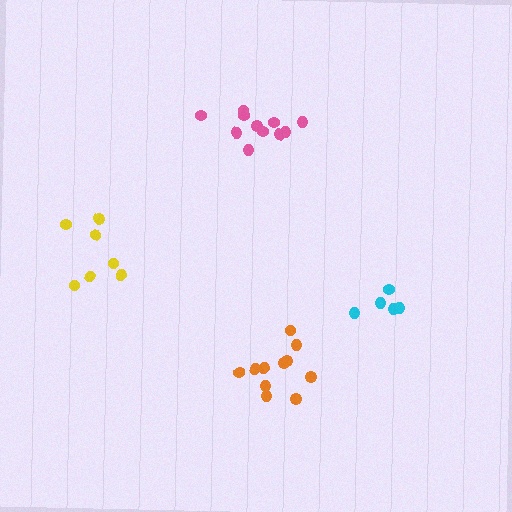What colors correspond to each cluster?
The clusters are colored: yellow, pink, orange, cyan.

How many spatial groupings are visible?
There are 4 spatial groupings.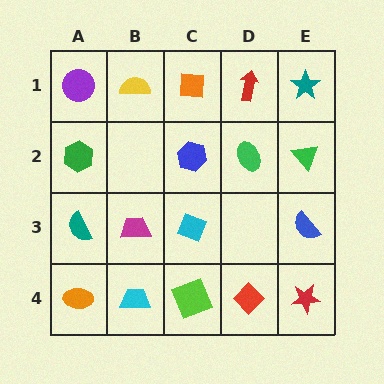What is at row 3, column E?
A blue semicircle.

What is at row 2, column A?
A green hexagon.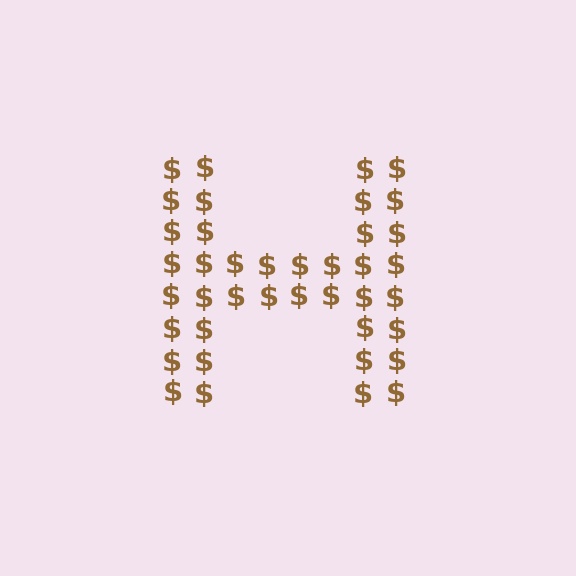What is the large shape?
The large shape is the letter H.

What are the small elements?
The small elements are dollar signs.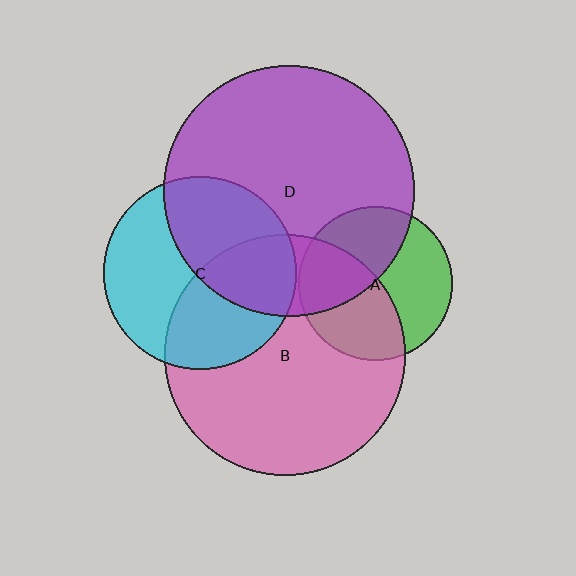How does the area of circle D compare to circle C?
Approximately 1.7 times.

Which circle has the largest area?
Circle D (purple).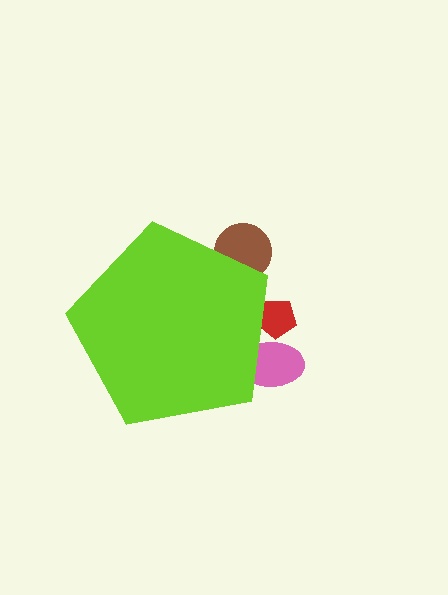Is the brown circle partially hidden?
Yes, the brown circle is partially hidden behind the lime pentagon.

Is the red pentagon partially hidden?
Yes, the red pentagon is partially hidden behind the lime pentagon.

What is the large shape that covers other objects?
A lime pentagon.